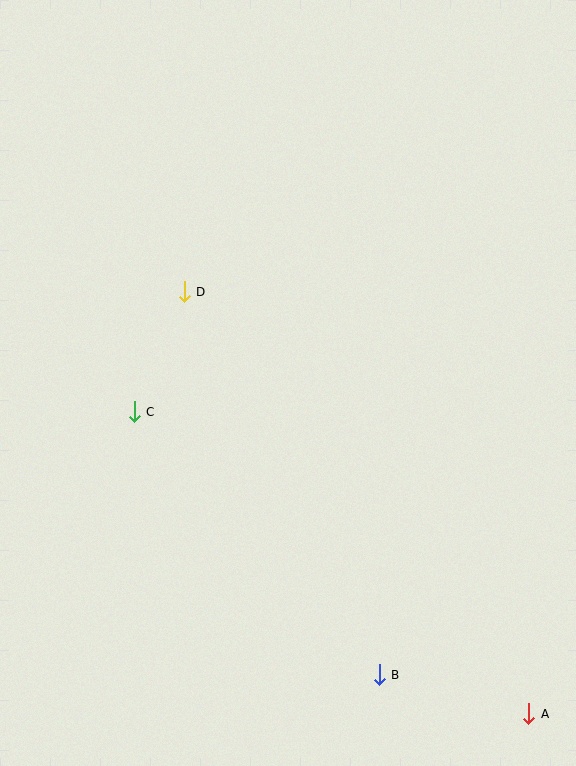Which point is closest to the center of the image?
Point D at (184, 292) is closest to the center.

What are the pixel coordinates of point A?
Point A is at (529, 714).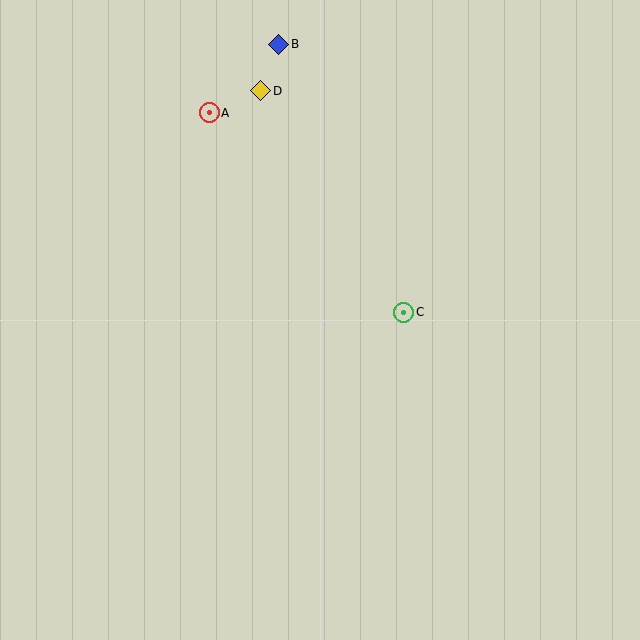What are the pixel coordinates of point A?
Point A is at (209, 113).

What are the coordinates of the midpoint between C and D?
The midpoint between C and D is at (332, 201).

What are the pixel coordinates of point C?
Point C is at (404, 312).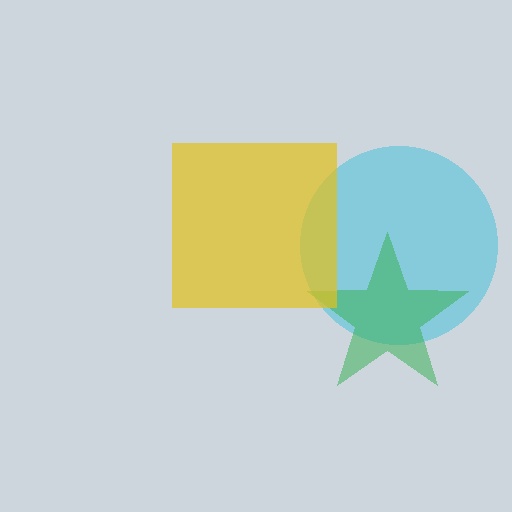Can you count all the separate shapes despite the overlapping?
Yes, there are 3 separate shapes.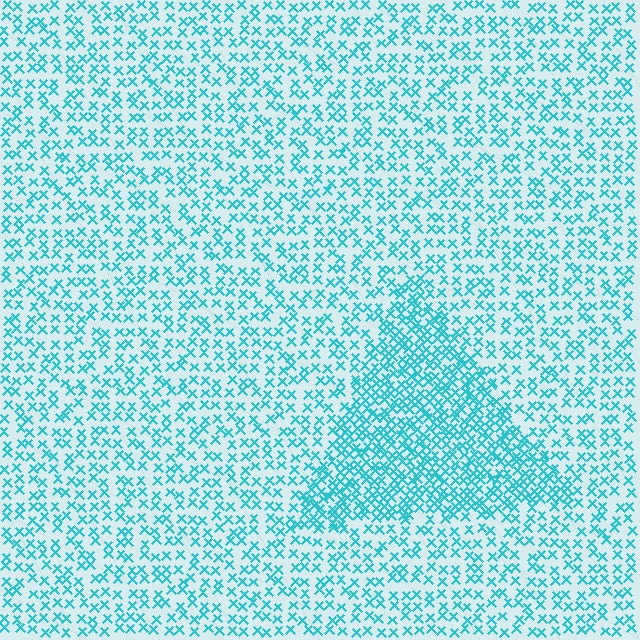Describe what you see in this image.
The image contains small cyan elements arranged at two different densities. A triangle-shaped region is visible where the elements are more densely packed than the surrounding area.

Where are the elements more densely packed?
The elements are more densely packed inside the triangle boundary.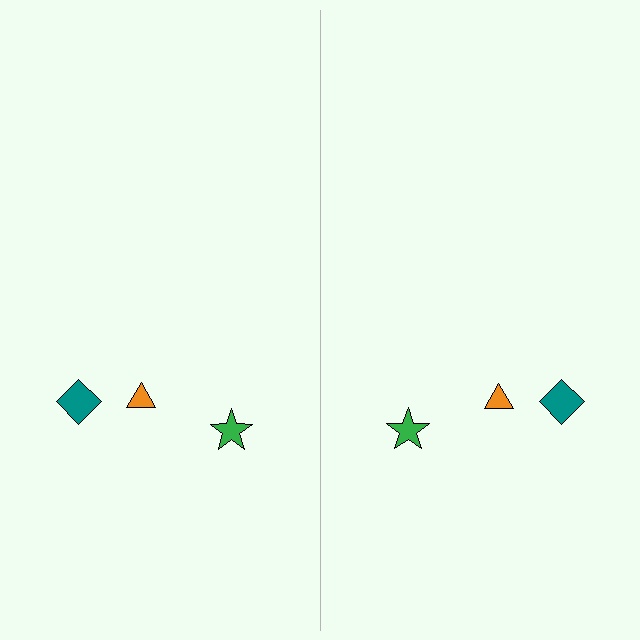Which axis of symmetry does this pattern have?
The pattern has a vertical axis of symmetry running through the center of the image.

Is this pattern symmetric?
Yes, this pattern has bilateral (reflection) symmetry.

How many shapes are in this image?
There are 6 shapes in this image.